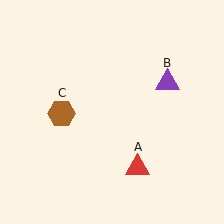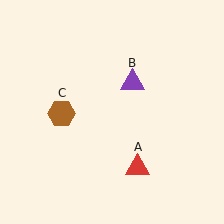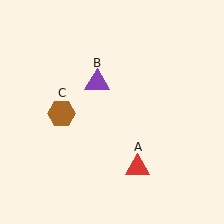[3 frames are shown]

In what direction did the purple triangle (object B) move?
The purple triangle (object B) moved left.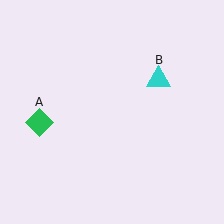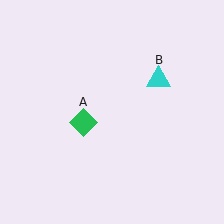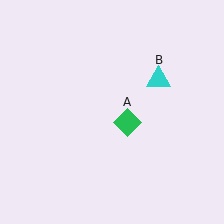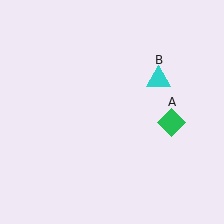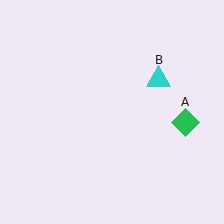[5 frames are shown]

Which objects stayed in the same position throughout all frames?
Cyan triangle (object B) remained stationary.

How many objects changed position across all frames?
1 object changed position: green diamond (object A).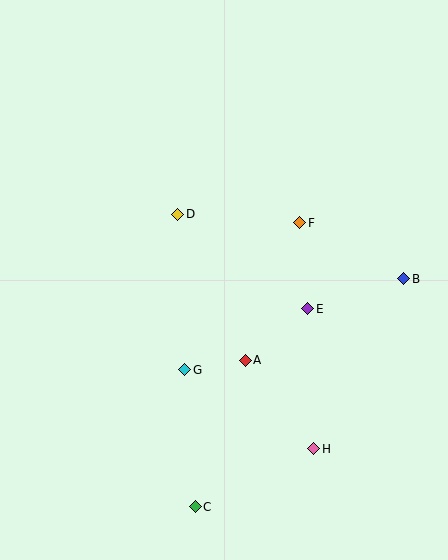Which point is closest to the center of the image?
Point D at (178, 214) is closest to the center.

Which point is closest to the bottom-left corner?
Point C is closest to the bottom-left corner.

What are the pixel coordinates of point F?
Point F is at (300, 223).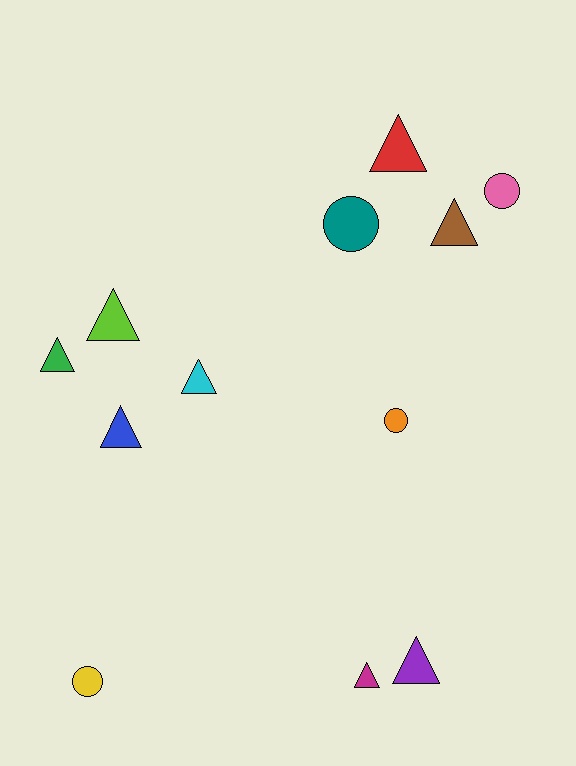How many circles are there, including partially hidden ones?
There are 4 circles.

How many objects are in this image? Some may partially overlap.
There are 12 objects.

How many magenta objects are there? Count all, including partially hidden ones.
There is 1 magenta object.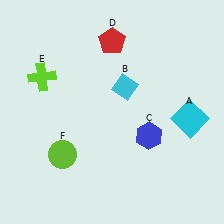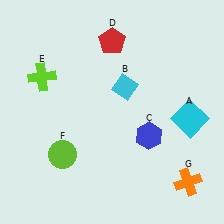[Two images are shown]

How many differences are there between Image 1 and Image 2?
There is 1 difference between the two images.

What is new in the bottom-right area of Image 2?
An orange cross (G) was added in the bottom-right area of Image 2.